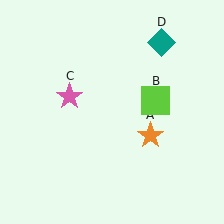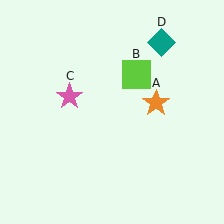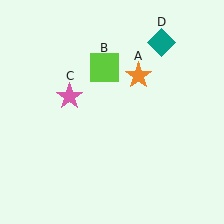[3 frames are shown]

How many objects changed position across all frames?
2 objects changed position: orange star (object A), lime square (object B).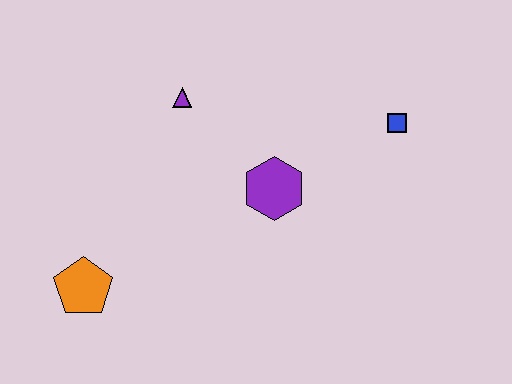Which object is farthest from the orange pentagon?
The blue square is farthest from the orange pentagon.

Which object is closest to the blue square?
The purple hexagon is closest to the blue square.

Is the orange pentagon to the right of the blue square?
No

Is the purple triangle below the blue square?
No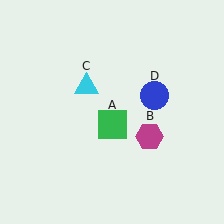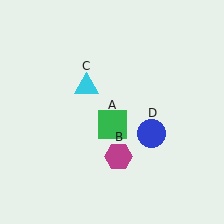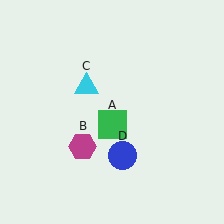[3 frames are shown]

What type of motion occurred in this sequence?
The magenta hexagon (object B), blue circle (object D) rotated clockwise around the center of the scene.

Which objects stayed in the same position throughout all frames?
Green square (object A) and cyan triangle (object C) remained stationary.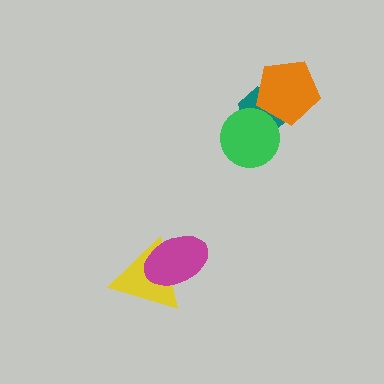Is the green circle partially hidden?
No, no other shape covers it.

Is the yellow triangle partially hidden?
Yes, it is partially covered by another shape.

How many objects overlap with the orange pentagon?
1 object overlaps with the orange pentagon.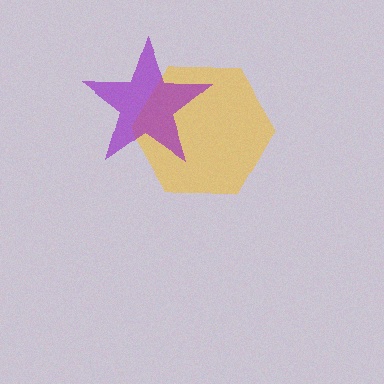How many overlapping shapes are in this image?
There are 2 overlapping shapes in the image.